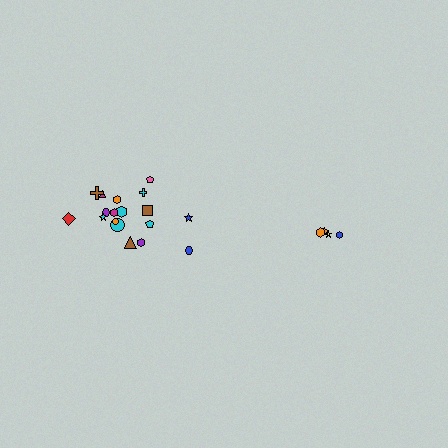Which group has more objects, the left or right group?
The left group.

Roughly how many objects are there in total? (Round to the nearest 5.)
Roughly 20 objects in total.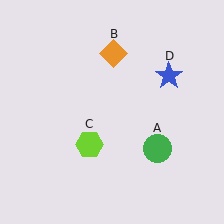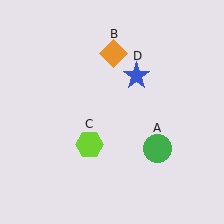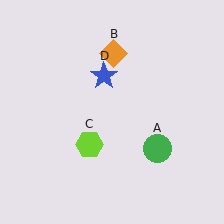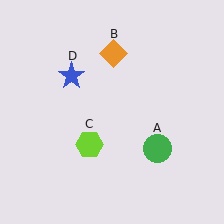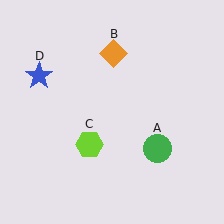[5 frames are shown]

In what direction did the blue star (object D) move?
The blue star (object D) moved left.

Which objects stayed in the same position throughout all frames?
Green circle (object A) and orange diamond (object B) and lime hexagon (object C) remained stationary.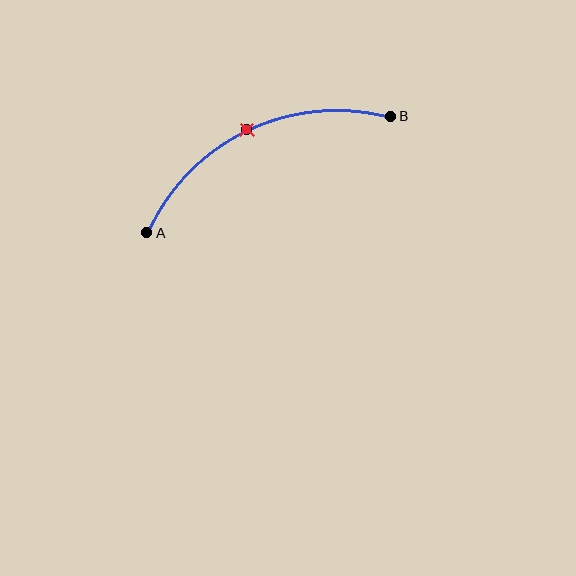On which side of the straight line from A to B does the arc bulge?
The arc bulges above the straight line connecting A and B.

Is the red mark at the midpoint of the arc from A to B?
Yes. The red mark lies on the arc at equal arc-length from both A and B — it is the arc midpoint.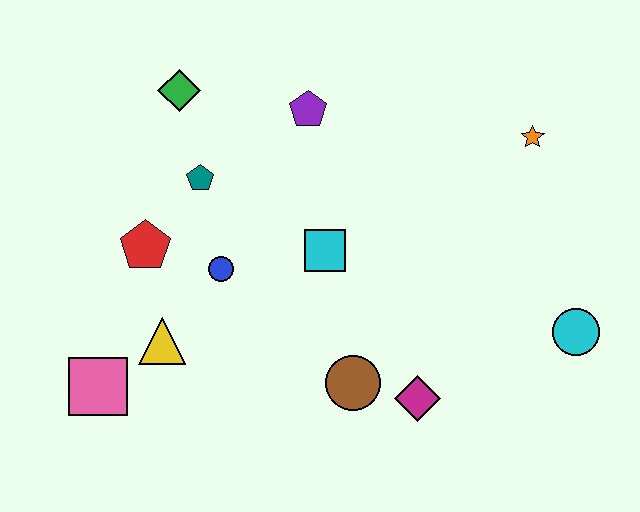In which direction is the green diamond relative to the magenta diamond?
The green diamond is above the magenta diamond.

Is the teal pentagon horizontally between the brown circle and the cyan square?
No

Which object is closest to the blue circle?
The red pentagon is closest to the blue circle.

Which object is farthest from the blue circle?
The cyan circle is farthest from the blue circle.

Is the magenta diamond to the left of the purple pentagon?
No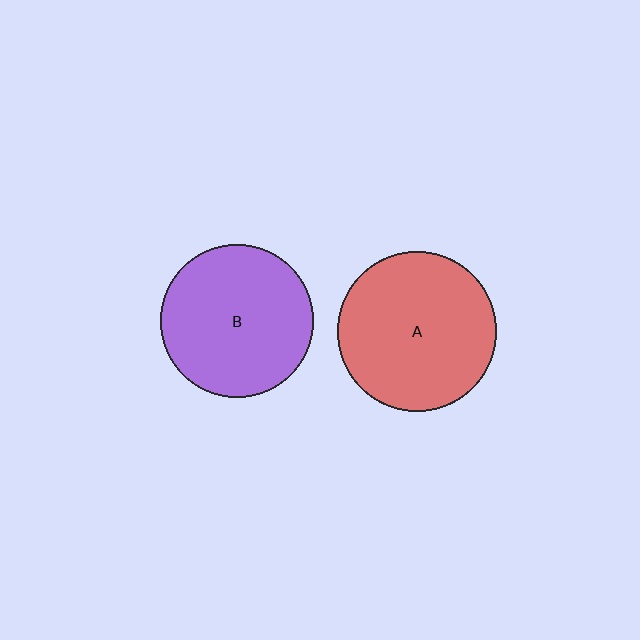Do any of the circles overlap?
No, none of the circles overlap.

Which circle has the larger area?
Circle A (red).